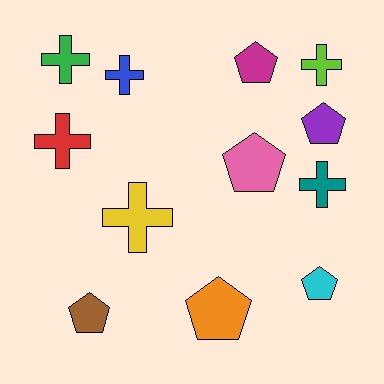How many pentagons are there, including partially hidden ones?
There are 6 pentagons.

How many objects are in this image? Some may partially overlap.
There are 12 objects.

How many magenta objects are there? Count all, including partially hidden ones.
There is 1 magenta object.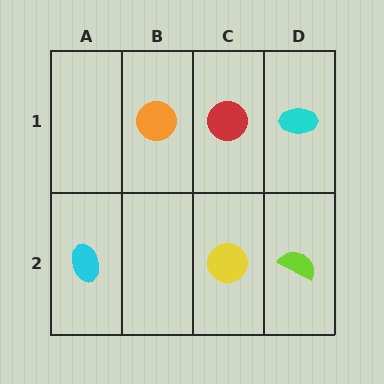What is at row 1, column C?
A red circle.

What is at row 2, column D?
A lime semicircle.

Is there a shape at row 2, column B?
No, that cell is empty.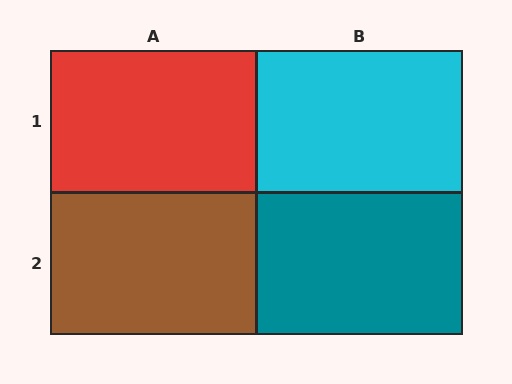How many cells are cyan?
1 cell is cyan.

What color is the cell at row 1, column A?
Red.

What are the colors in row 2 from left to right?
Brown, teal.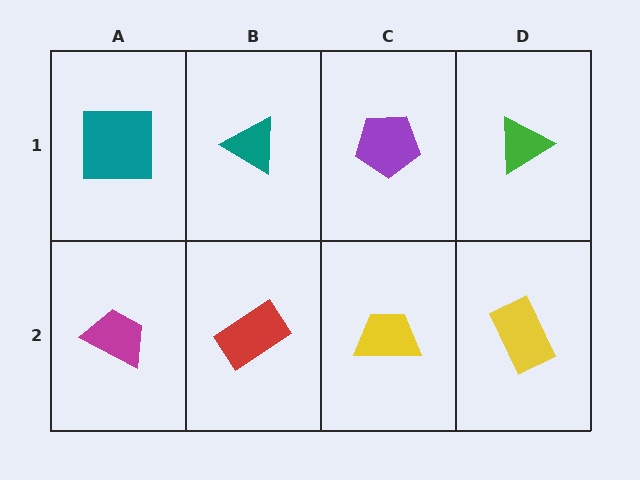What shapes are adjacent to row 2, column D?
A green triangle (row 1, column D), a yellow trapezoid (row 2, column C).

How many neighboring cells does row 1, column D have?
2.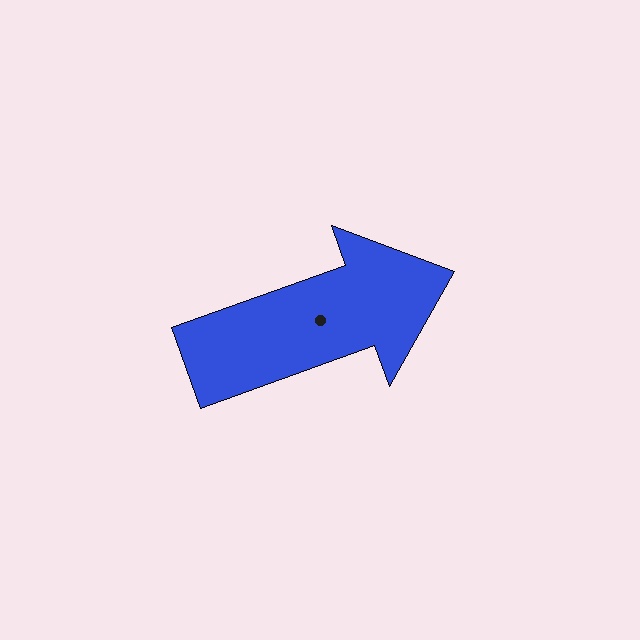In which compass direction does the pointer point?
East.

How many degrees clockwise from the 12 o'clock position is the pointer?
Approximately 70 degrees.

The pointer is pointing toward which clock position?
Roughly 2 o'clock.